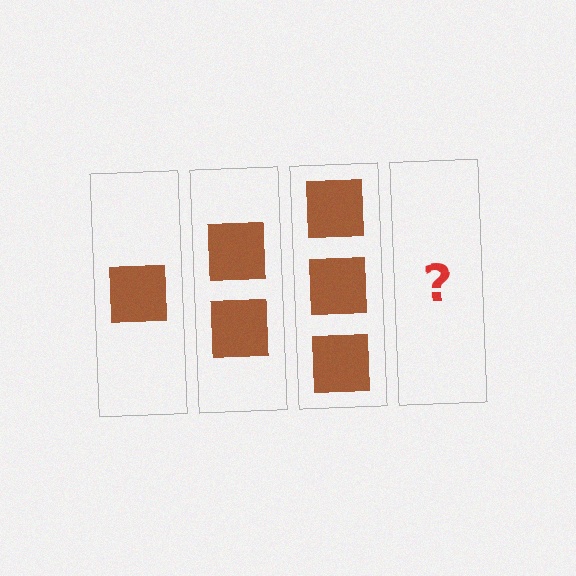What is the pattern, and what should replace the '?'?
The pattern is that each step adds one more square. The '?' should be 4 squares.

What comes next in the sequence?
The next element should be 4 squares.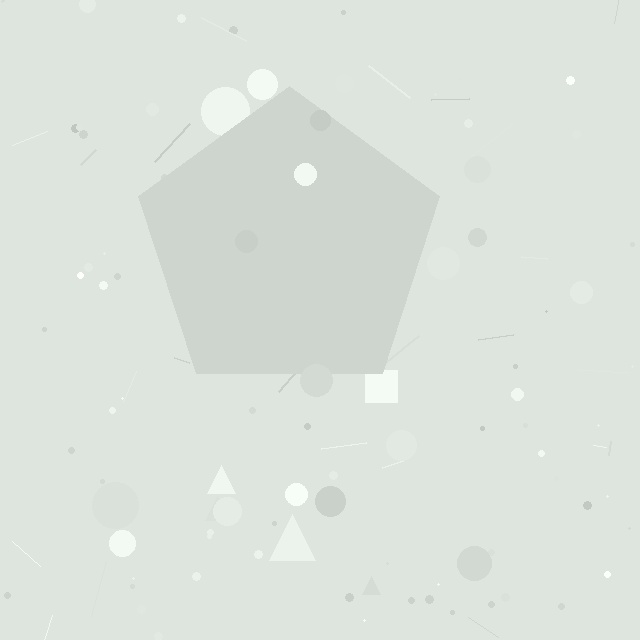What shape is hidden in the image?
A pentagon is hidden in the image.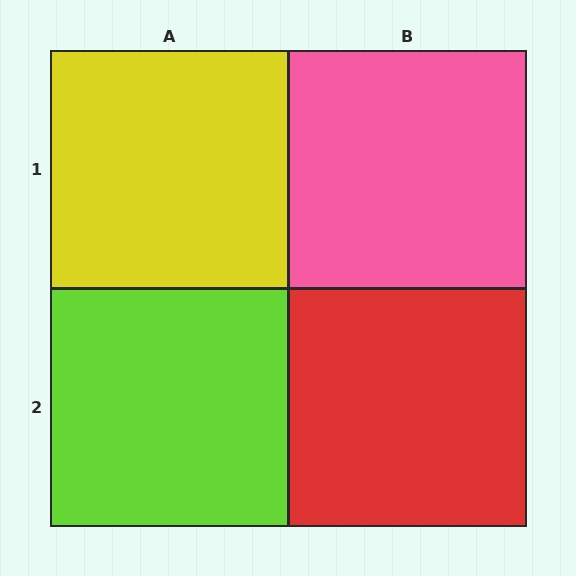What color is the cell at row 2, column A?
Lime.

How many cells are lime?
1 cell is lime.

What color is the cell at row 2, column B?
Red.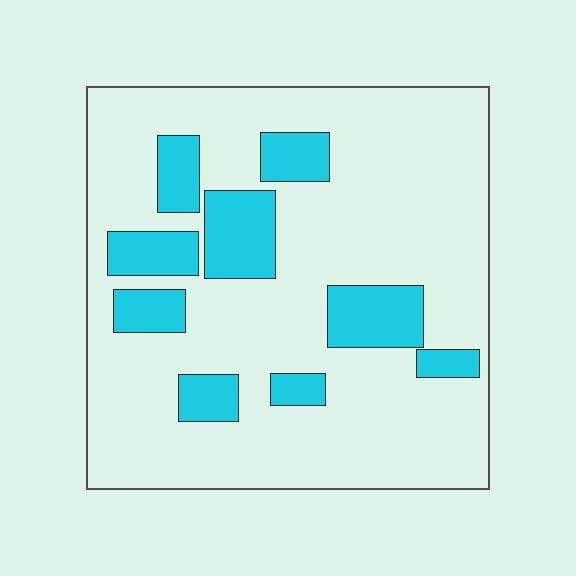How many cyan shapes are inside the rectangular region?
9.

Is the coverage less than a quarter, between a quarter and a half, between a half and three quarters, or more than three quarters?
Less than a quarter.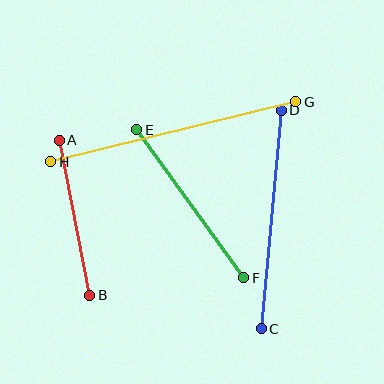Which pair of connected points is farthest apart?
Points G and H are farthest apart.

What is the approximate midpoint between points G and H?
The midpoint is at approximately (173, 132) pixels.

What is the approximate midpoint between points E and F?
The midpoint is at approximately (190, 204) pixels.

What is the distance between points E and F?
The distance is approximately 182 pixels.